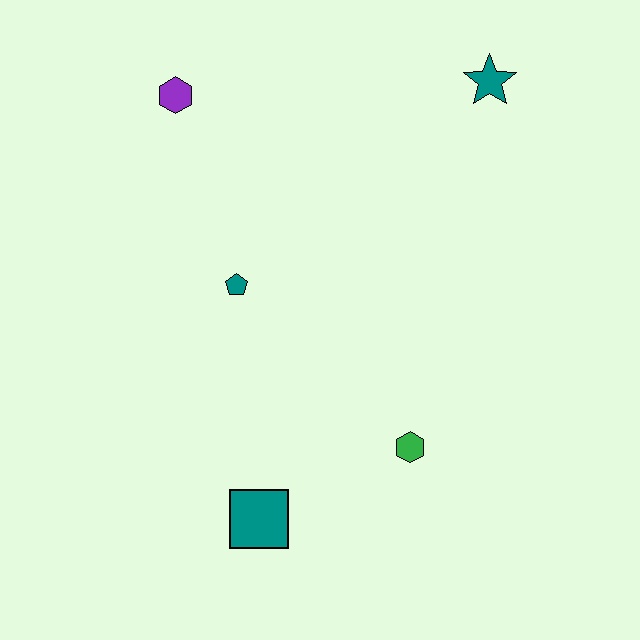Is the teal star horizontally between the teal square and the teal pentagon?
No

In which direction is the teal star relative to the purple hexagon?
The teal star is to the right of the purple hexagon.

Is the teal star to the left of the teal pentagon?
No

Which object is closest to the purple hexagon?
The teal pentagon is closest to the purple hexagon.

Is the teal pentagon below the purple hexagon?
Yes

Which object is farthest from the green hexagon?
The purple hexagon is farthest from the green hexagon.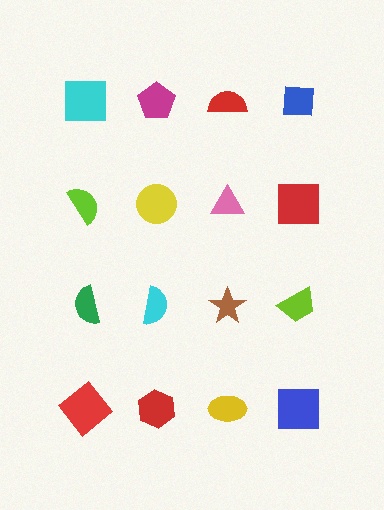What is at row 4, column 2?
A red hexagon.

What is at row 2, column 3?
A pink triangle.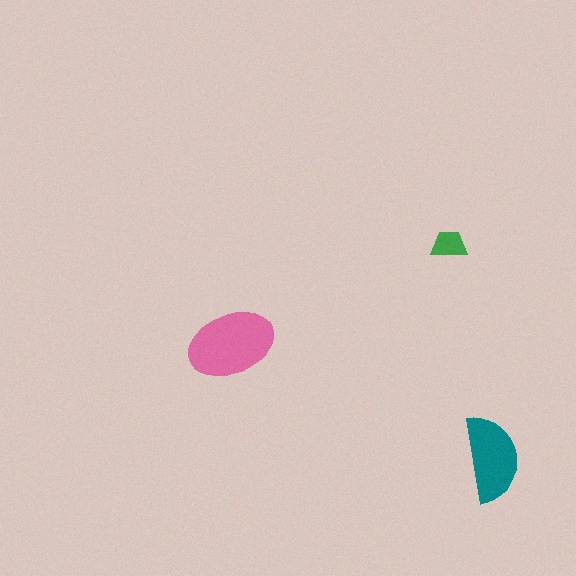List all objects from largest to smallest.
The pink ellipse, the teal semicircle, the green trapezoid.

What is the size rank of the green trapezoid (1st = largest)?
3rd.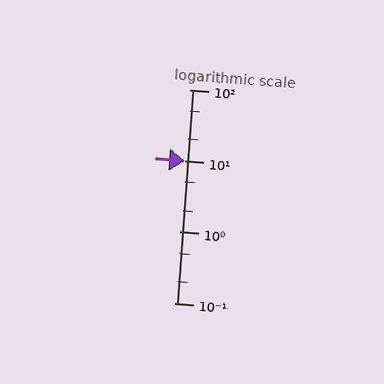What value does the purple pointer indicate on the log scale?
The pointer indicates approximately 9.8.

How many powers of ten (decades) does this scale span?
The scale spans 3 decades, from 0.1 to 100.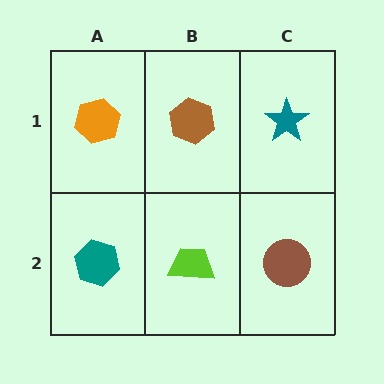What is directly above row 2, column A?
An orange hexagon.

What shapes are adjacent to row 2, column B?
A brown hexagon (row 1, column B), a teal hexagon (row 2, column A), a brown circle (row 2, column C).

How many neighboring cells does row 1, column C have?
2.